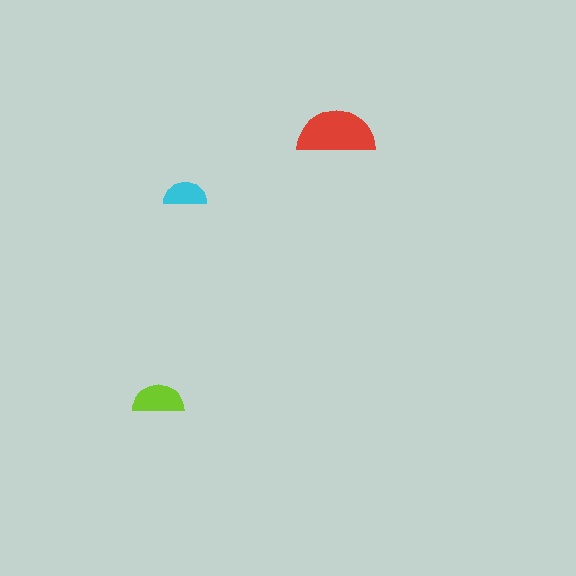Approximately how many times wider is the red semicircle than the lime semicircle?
About 1.5 times wider.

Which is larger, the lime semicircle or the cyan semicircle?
The lime one.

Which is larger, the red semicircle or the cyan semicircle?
The red one.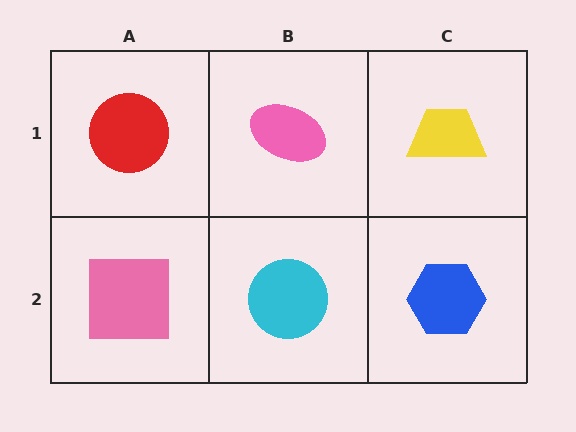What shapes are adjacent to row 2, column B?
A pink ellipse (row 1, column B), a pink square (row 2, column A), a blue hexagon (row 2, column C).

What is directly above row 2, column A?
A red circle.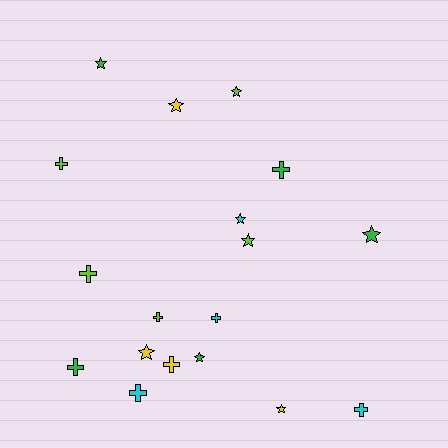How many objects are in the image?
There are 18 objects.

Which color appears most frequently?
Green, with 5 objects.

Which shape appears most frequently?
Cross, with 9 objects.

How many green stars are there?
There are 3 green stars.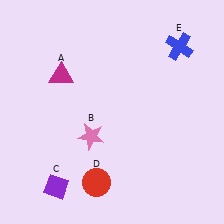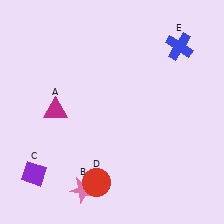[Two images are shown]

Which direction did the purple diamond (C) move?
The purple diamond (C) moved left.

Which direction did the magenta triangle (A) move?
The magenta triangle (A) moved down.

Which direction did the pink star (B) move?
The pink star (B) moved down.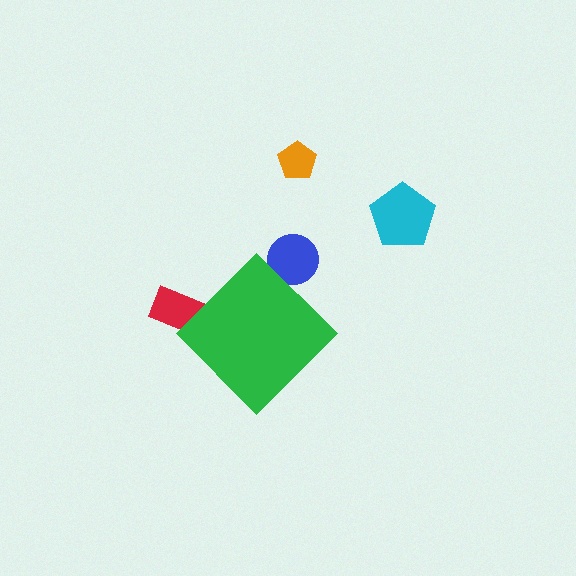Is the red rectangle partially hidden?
Yes, the red rectangle is partially hidden behind the green diamond.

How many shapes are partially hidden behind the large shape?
2 shapes are partially hidden.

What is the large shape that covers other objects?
A green diamond.